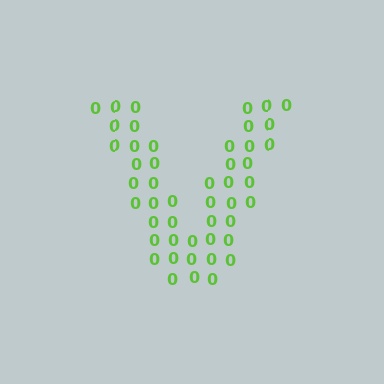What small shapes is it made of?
It is made of small digit 0's.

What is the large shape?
The large shape is the letter V.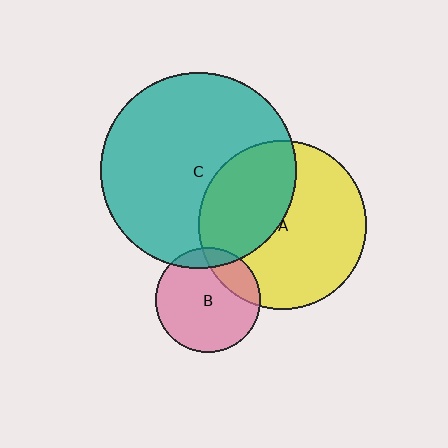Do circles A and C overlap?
Yes.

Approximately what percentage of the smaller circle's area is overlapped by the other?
Approximately 40%.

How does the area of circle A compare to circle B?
Approximately 2.6 times.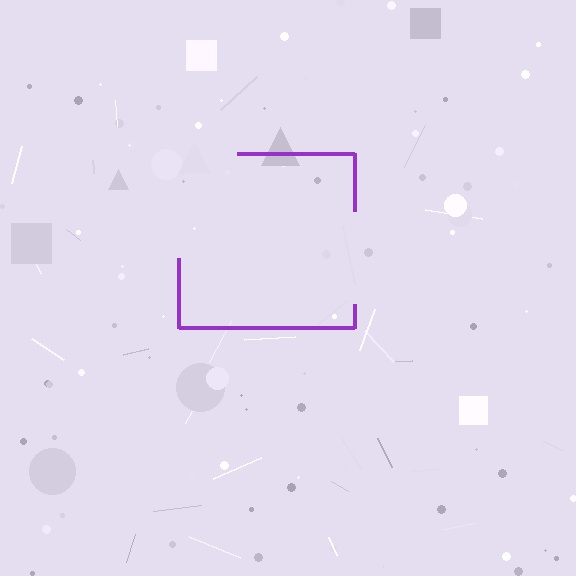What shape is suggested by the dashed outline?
The dashed outline suggests a square.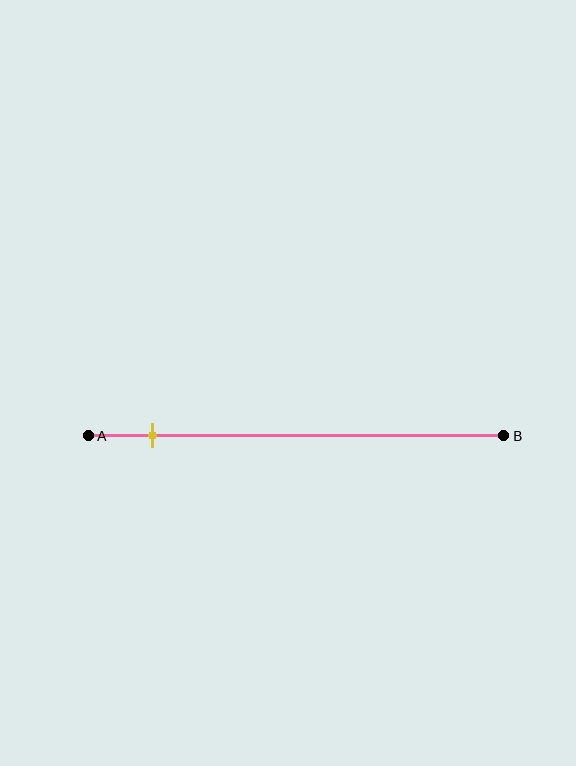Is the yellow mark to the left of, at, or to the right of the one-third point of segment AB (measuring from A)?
The yellow mark is to the left of the one-third point of segment AB.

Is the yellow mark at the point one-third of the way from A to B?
No, the mark is at about 15% from A, not at the 33% one-third point.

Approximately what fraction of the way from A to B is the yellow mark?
The yellow mark is approximately 15% of the way from A to B.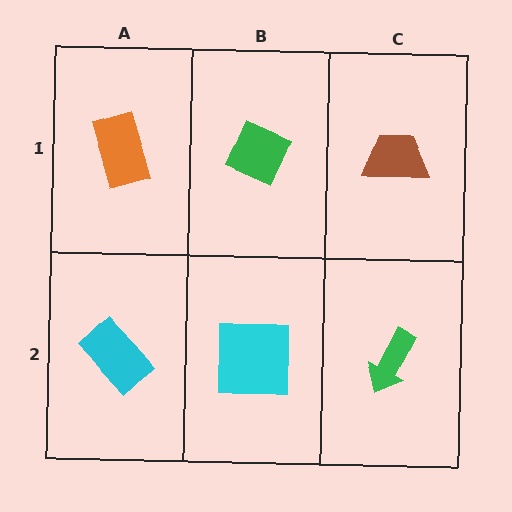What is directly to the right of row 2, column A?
A cyan square.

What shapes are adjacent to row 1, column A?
A cyan rectangle (row 2, column A), a green diamond (row 1, column B).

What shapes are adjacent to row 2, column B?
A green diamond (row 1, column B), a cyan rectangle (row 2, column A), a green arrow (row 2, column C).